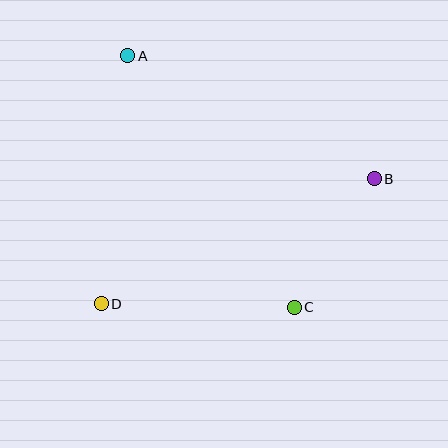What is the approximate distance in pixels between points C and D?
The distance between C and D is approximately 193 pixels.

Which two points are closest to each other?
Points B and C are closest to each other.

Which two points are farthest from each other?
Points A and C are farthest from each other.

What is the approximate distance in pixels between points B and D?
The distance between B and D is approximately 300 pixels.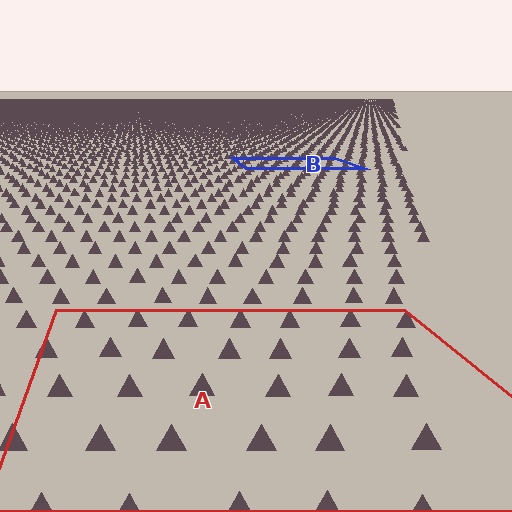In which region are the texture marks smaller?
The texture marks are smaller in region B, because it is farther away.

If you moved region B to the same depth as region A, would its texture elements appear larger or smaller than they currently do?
They would appear larger. At a closer depth, the same texture elements are projected at a bigger on-screen size.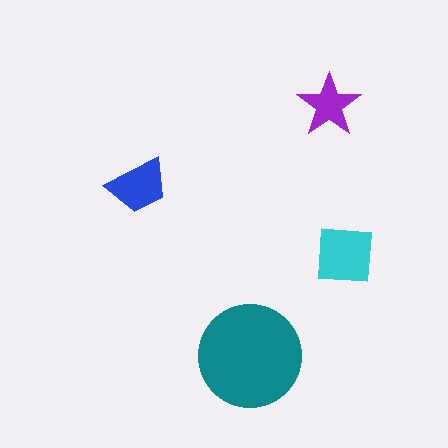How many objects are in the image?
There are 4 objects in the image.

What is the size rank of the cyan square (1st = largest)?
2nd.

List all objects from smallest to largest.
The purple star, the blue trapezoid, the cyan square, the teal circle.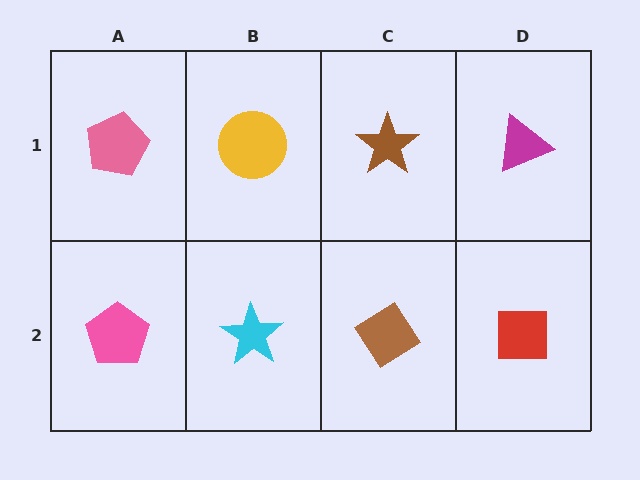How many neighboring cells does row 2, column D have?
2.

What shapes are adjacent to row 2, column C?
A brown star (row 1, column C), a cyan star (row 2, column B), a red square (row 2, column D).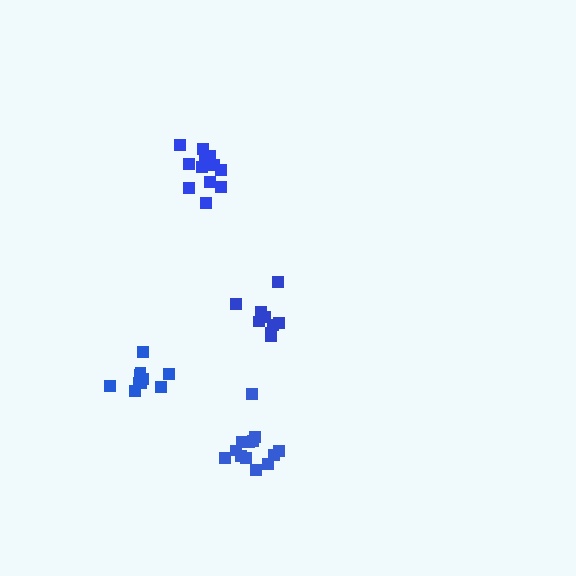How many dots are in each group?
Group 1: 10 dots, Group 2: 12 dots, Group 3: 13 dots, Group 4: 9 dots (44 total).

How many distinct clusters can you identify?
There are 4 distinct clusters.